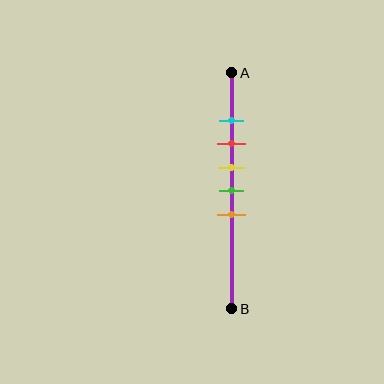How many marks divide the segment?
There are 5 marks dividing the segment.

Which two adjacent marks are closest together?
The cyan and red marks are the closest adjacent pair.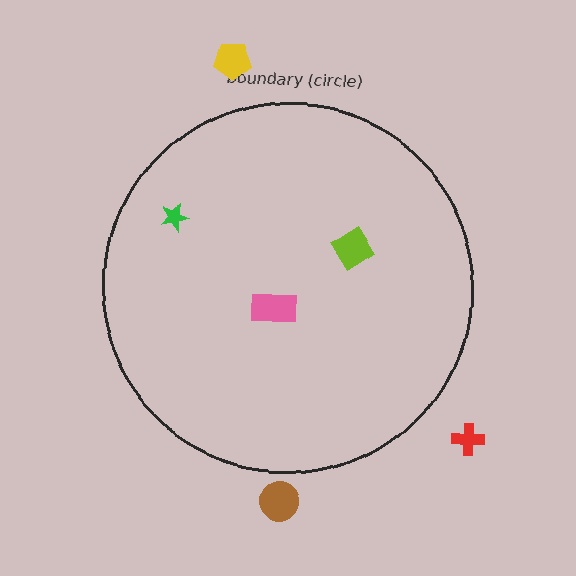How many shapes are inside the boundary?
3 inside, 3 outside.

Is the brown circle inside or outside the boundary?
Outside.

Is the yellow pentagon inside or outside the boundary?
Outside.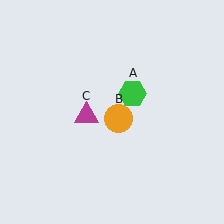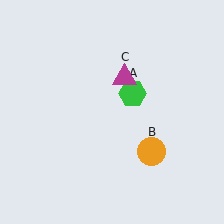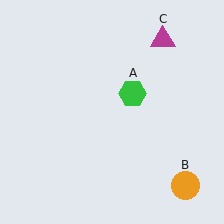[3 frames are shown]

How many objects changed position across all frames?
2 objects changed position: orange circle (object B), magenta triangle (object C).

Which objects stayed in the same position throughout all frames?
Green hexagon (object A) remained stationary.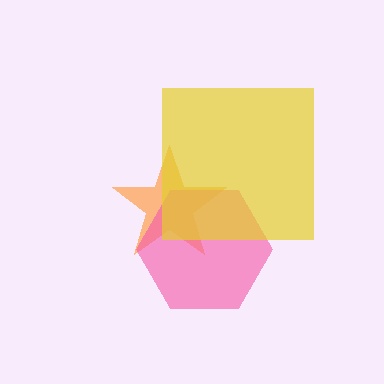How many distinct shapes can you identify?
There are 3 distinct shapes: an orange star, a pink hexagon, a yellow square.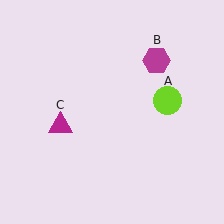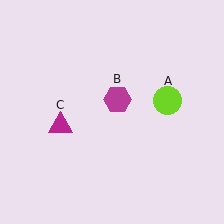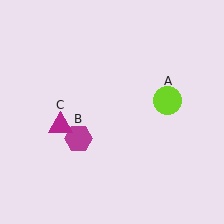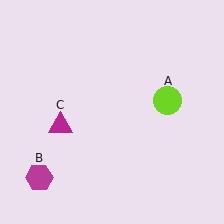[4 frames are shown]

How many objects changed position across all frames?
1 object changed position: magenta hexagon (object B).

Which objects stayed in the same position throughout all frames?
Lime circle (object A) and magenta triangle (object C) remained stationary.